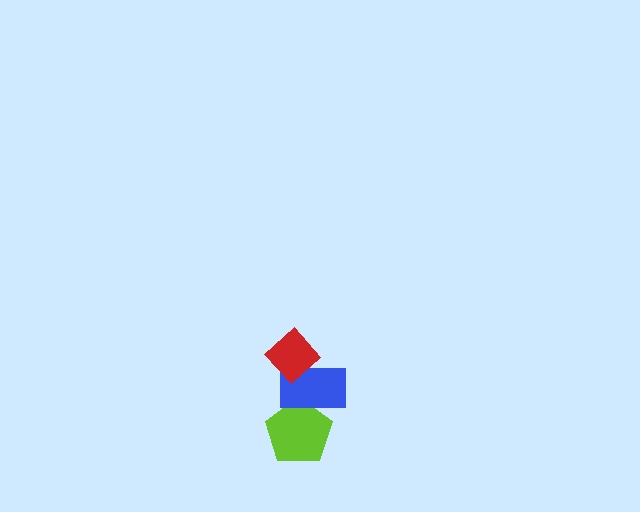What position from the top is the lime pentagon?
The lime pentagon is 3rd from the top.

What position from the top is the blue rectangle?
The blue rectangle is 2nd from the top.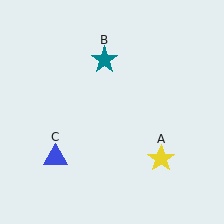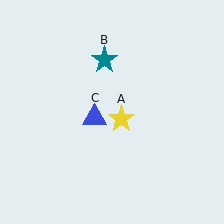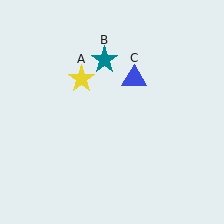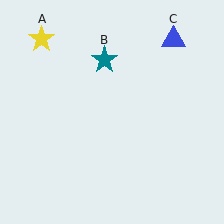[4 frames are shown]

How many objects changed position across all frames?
2 objects changed position: yellow star (object A), blue triangle (object C).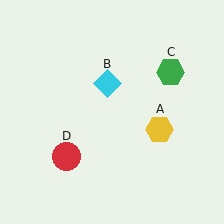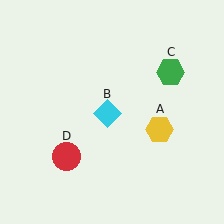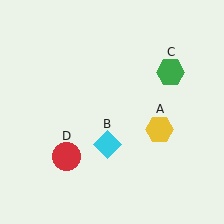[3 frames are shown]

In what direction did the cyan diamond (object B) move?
The cyan diamond (object B) moved down.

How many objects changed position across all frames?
1 object changed position: cyan diamond (object B).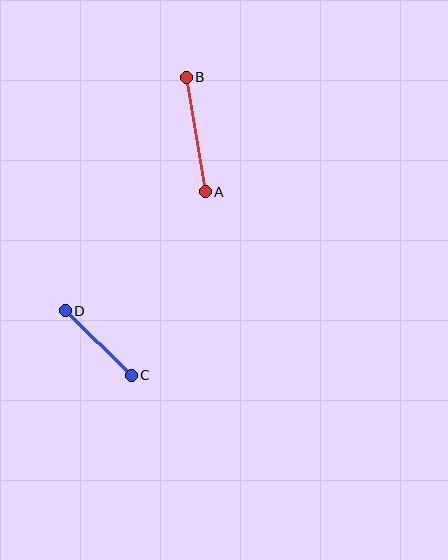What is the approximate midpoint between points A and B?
The midpoint is at approximately (196, 135) pixels.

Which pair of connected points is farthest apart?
Points A and B are farthest apart.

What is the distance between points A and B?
The distance is approximately 116 pixels.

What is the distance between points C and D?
The distance is approximately 92 pixels.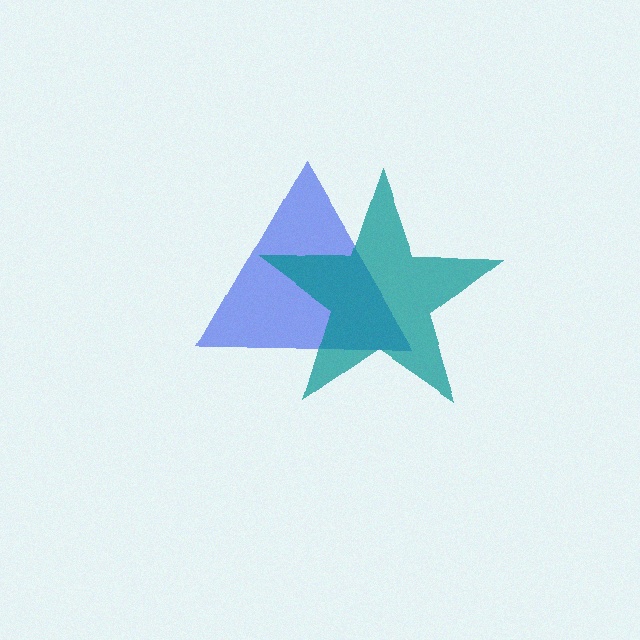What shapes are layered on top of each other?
The layered shapes are: a blue triangle, a teal star.